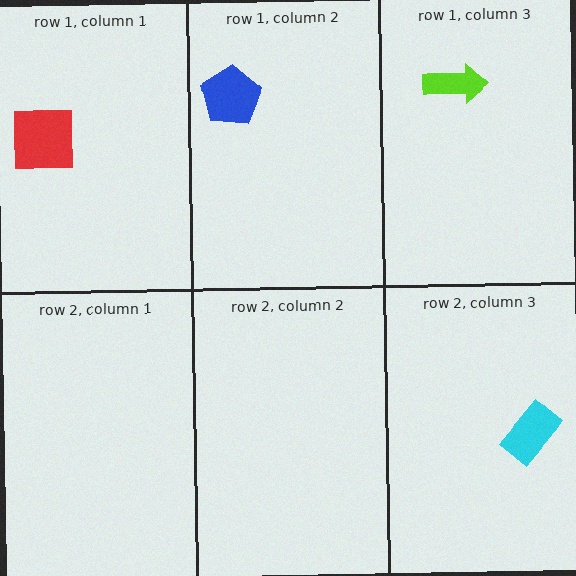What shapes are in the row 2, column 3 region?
The cyan rectangle.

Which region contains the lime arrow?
The row 1, column 3 region.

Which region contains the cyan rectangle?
The row 2, column 3 region.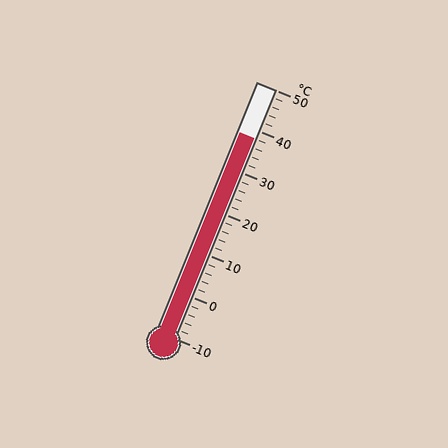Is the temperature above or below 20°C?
The temperature is above 20°C.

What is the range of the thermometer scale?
The thermometer scale ranges from -10°C to 50°C.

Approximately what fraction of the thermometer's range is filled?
The thermometer is filled to approximately 80% of its range.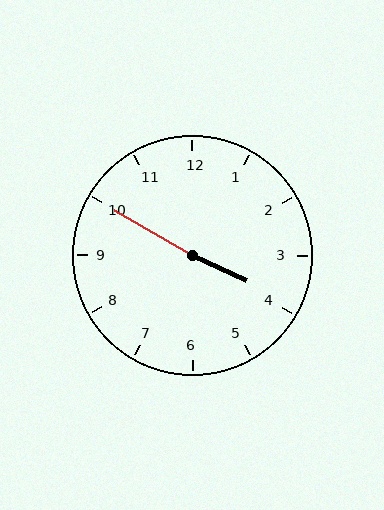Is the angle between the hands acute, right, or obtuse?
It is obtuse.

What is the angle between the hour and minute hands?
Approximately 175 degrees.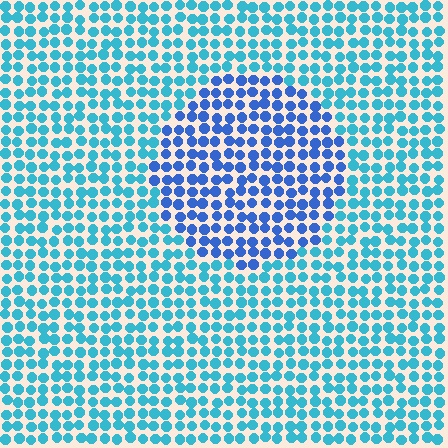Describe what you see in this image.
The image is filled with small cyan elements in a uniform arrangement. A circle-shaped region is visible where the elements are tinted to a slightly different hue, forming a subtle color boundary.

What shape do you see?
I see a circle.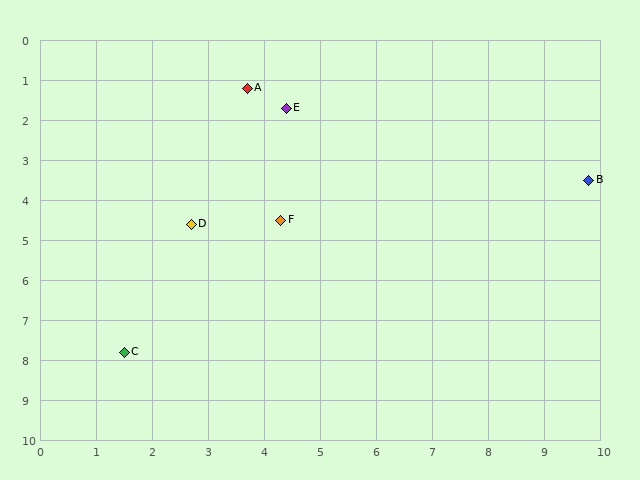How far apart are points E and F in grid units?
Points E and F are about 2.8 grid units apart.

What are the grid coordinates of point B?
Point B is at approximately (9.8, 3.5).